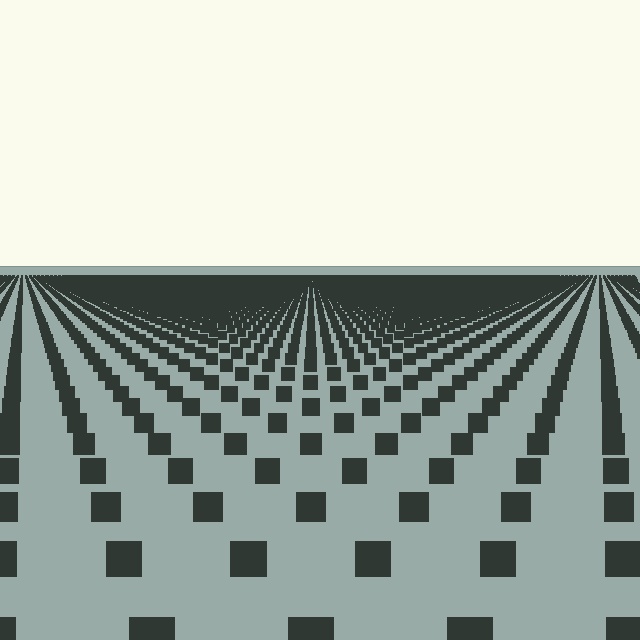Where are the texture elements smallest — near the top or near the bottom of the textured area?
Near the top.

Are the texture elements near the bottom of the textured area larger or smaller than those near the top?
Larger. Near the bottom, elements are closer to the viewer and appear at a bigger on-screen size.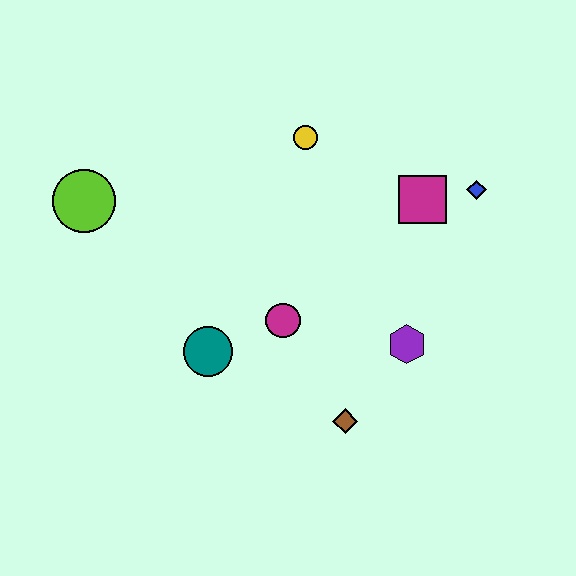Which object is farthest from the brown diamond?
The lime circle is farthest from the brown diamond.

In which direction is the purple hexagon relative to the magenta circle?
The purple hexagon is to the right of the magenta circle.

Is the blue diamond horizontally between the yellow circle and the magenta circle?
No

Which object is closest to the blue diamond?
The magenta square is closest to the blue diamond.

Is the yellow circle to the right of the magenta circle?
Yes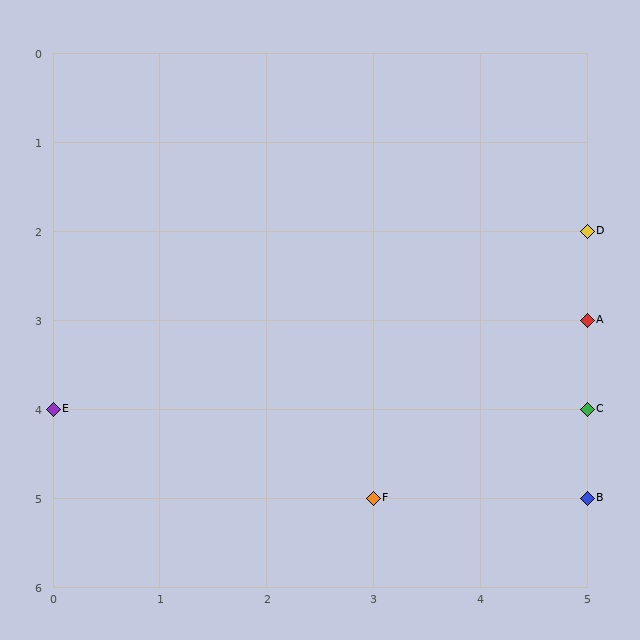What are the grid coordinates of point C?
Point C is at grid coordinates (5, 4).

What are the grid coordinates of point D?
Point D is at grid coordinates (5, 2).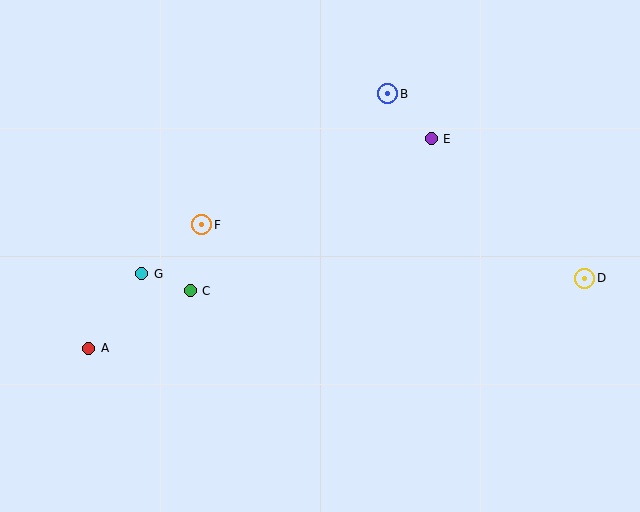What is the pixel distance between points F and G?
The distance between F and G is 78 pixels.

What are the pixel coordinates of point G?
Point G is at (142, 274).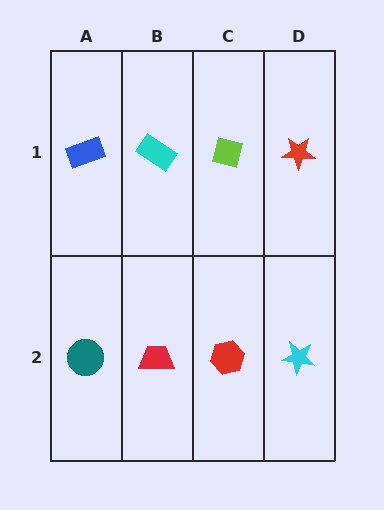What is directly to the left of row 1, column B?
A blue rectangle.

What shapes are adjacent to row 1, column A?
A teal circle (row 2, column A), a cyan rectangle (row 1, column B).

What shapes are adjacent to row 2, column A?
A blue rectangle (row 1, column A), a red trapezoid (row 2, column B).